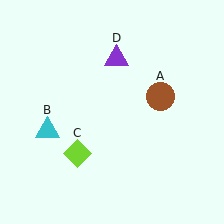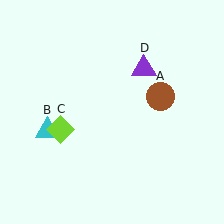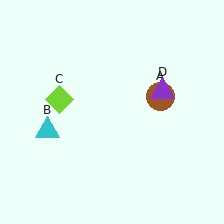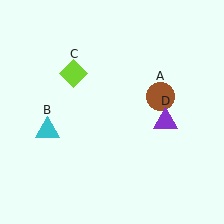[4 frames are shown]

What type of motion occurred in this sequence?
The lime diamond (object C), purple triangle (object D) rotated clockwise around the center of the scene.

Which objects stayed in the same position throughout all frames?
Brown circle (object A) and cyan triangle (object B) remained stationary.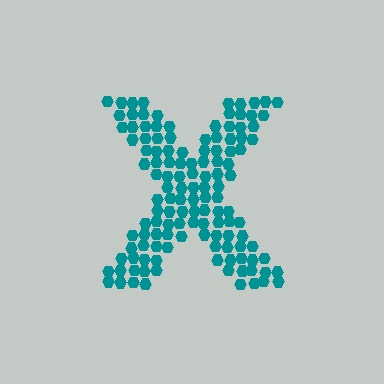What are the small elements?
The small elements are hexagons.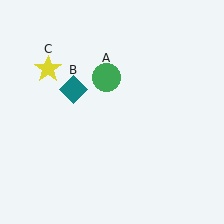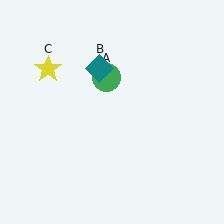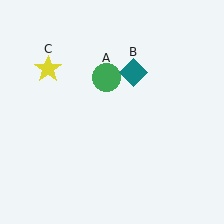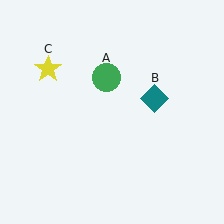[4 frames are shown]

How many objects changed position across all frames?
1 object changed position: teal diamond (object B).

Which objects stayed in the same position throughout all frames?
Green circle (object A) and yellow star (object C) remained stationary.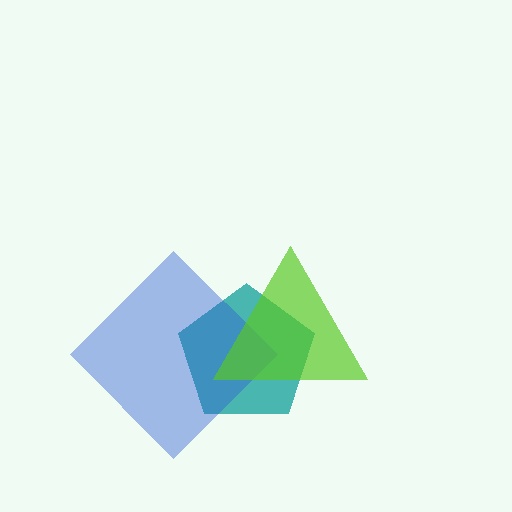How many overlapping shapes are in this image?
There are 3 overlapping shapes in the image.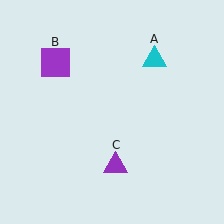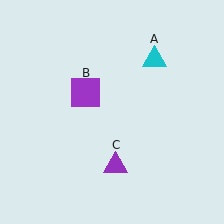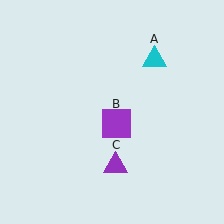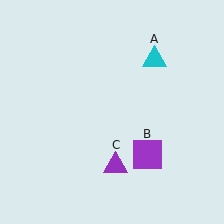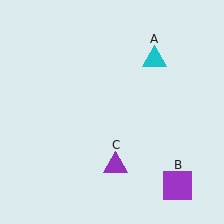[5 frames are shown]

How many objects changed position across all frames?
1 object changed position: purple square (object B).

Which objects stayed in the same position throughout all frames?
Cyan triangle (object A) and purple triangle (object C) remained stationary.